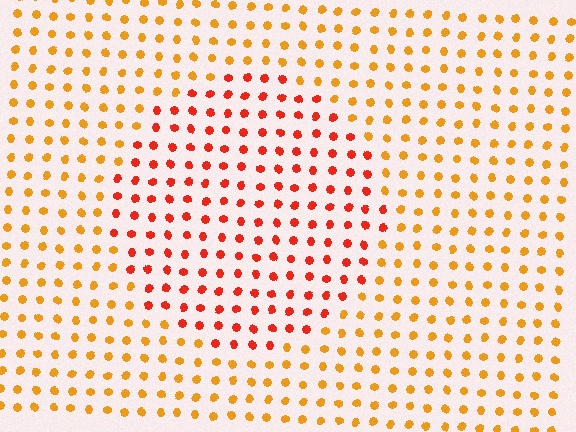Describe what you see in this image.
The image is filled with small orange elements in a uniform arrangement. A circle-shaped region is visible where the elements are tinted to a slightly different hue, forming a subtle color boundary.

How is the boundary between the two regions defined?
The boundary is defined purely by a slight shift in hue (about 34 degrees). Spacing, size, and orientation are identical on both sides.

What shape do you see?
I see a circle.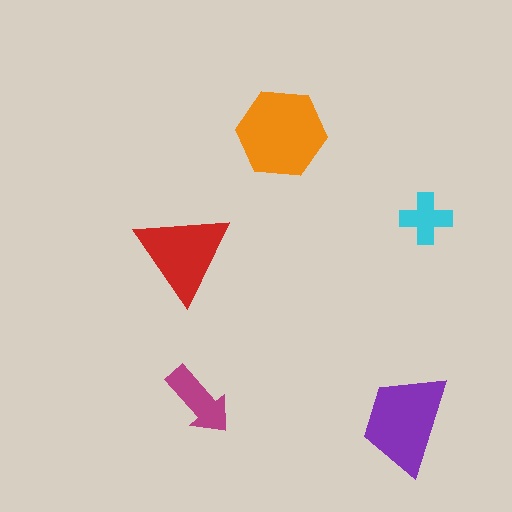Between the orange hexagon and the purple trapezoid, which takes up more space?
The orange hexagon.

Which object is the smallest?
The cyan cross.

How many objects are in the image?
There are 5 objects in the image.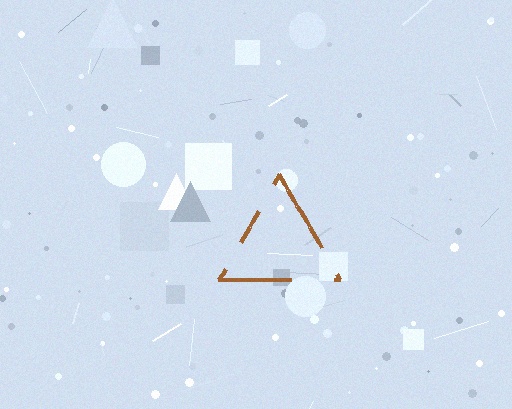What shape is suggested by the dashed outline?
The dashed outline suggests a triangle.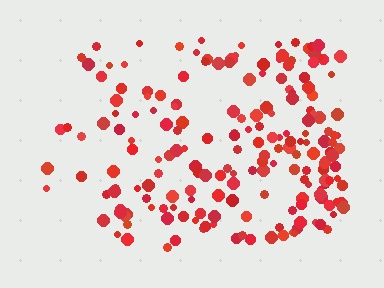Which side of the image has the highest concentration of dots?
The right.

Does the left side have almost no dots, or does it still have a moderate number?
Still a moderate number, just noticeably fewer than the right.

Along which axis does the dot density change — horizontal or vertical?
Horizontal.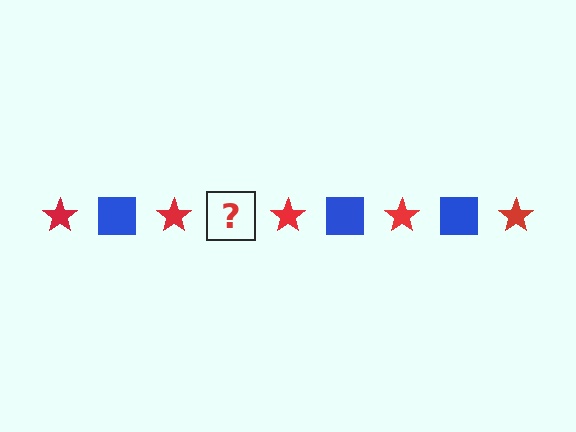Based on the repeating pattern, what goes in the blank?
The blank should be a blue square.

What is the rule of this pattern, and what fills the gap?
The rule is that the pattern alternates between red star and blue square. The gap should be filled with a blue square.